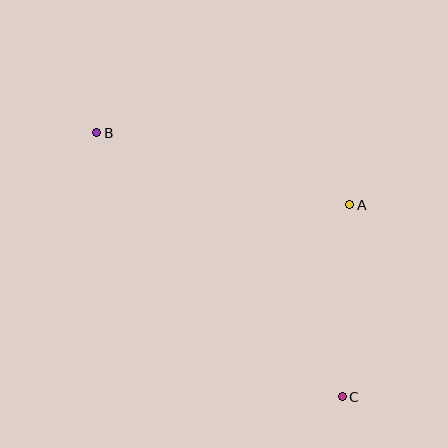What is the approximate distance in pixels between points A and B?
The distance between A and B is approximately 263 pixels.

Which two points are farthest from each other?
Points B and C are farthest from each other.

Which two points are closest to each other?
Points A and C are closest to each other.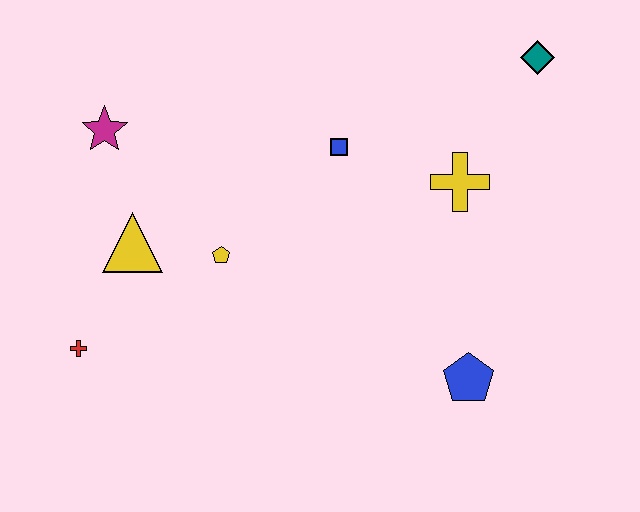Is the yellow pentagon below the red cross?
No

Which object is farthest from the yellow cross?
The red cross is farthest from the yellow cross.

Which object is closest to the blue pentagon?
The yellow cross is closest to the blue pentagon.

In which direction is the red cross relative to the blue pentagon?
The red cross is to the left of the blue pentagon.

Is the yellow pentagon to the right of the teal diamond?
No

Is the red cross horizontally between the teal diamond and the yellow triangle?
No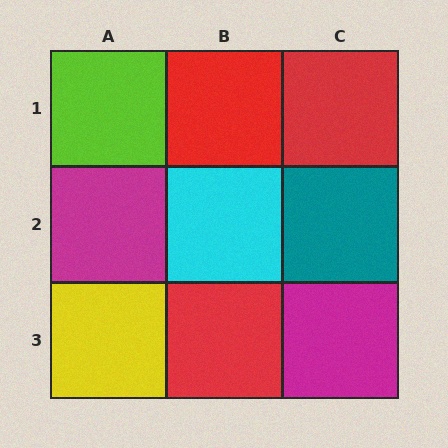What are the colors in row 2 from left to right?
Magenta, cyan, teal.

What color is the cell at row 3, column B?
Red.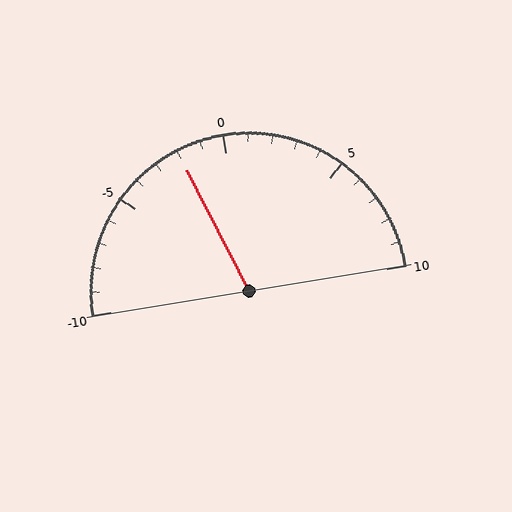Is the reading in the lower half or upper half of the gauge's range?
The reading is in the lower half of the range (-10 to 10).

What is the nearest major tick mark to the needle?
The nearest major tick mark is 0.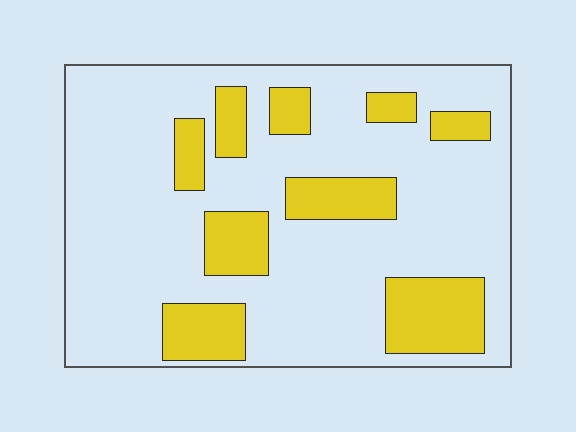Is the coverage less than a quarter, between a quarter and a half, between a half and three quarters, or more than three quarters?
Less than a quarter.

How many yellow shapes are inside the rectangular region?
9.